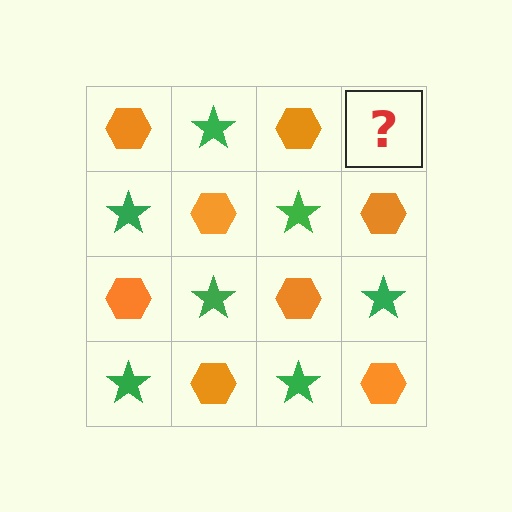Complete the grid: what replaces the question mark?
The question mark should be replaced with a green star.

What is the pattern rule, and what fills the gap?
The rule is that it alternates orange hexagon and green star in a checkerboard pattern. The gap should be filled with a green star.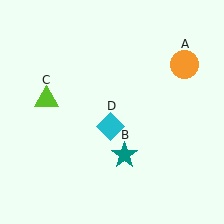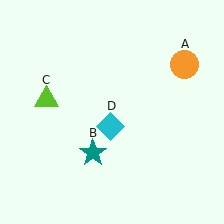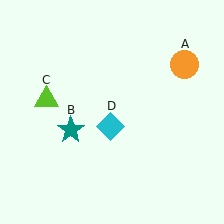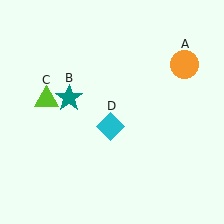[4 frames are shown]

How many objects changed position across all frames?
1 object changed position: teal star (object B).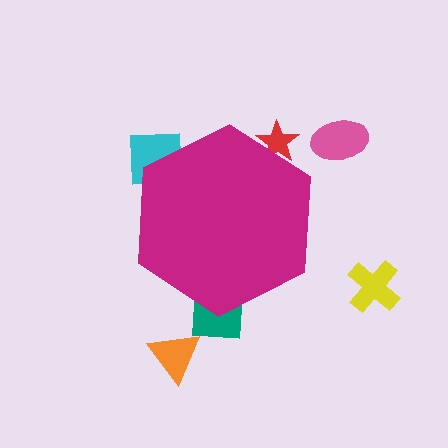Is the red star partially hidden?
Yes, the red star is partially hidden behind the magenta hexagon.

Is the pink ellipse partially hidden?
No, the pink ellipse is fully visible.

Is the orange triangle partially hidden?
No, the orange triangle is fully visible.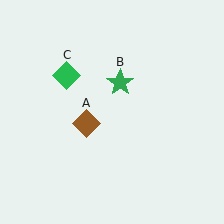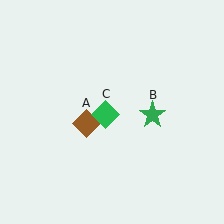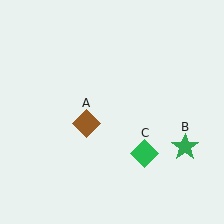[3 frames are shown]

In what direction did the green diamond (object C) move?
The green diamond (object C) moved down and to the right.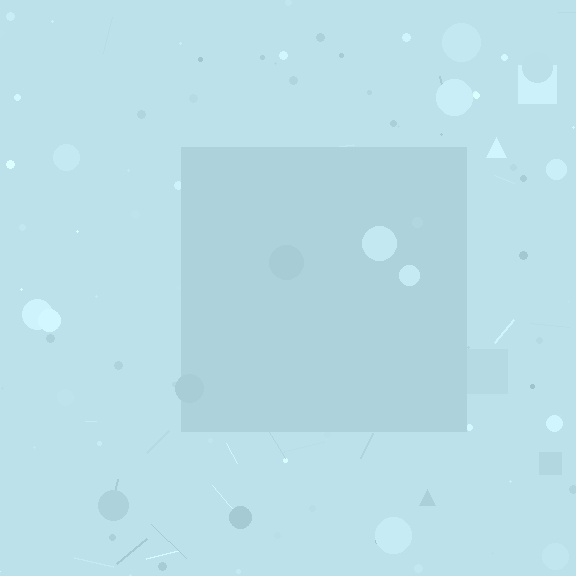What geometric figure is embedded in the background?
A square is embedded in the background.